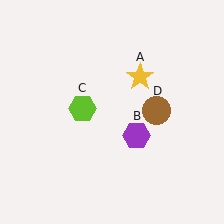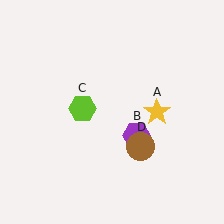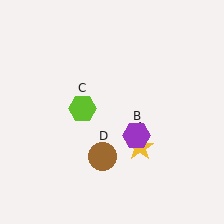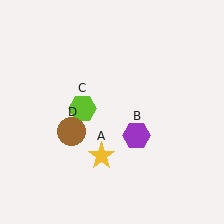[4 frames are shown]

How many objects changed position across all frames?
2 objects changed position: yellow star (object A), brown circle (object D).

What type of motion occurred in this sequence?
The yellow star (object A), brown circle (object D) rotated clockwise around the center of the scene.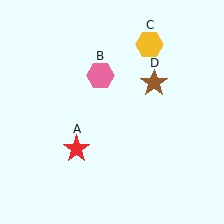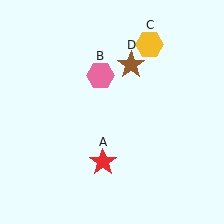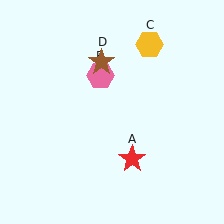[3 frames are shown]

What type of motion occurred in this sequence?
The red star (object A), brown star (object D) rotated counterclockwise around the center of the scene.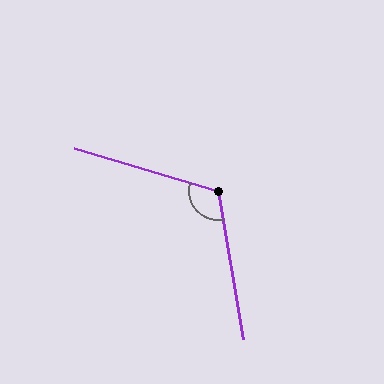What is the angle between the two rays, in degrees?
Approximately 116 degrees.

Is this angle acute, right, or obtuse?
It is obtuse.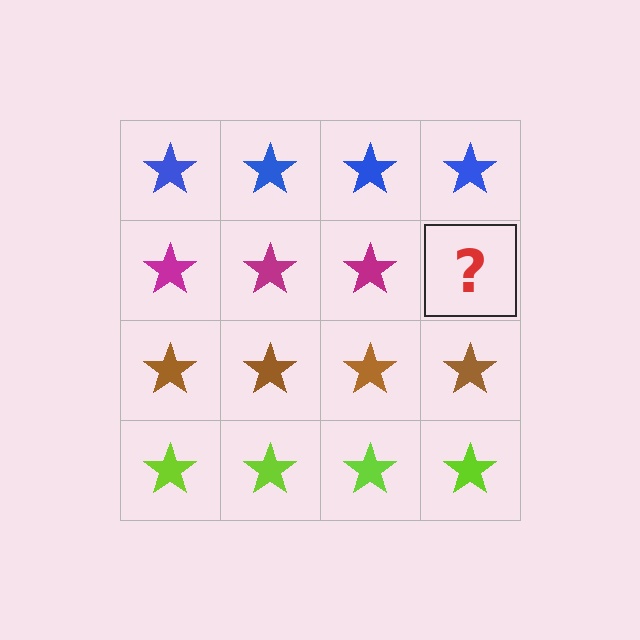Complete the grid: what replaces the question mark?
The question mark should be replaced with a magenta star.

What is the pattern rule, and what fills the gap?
The rule is that each row has a consistent color. The gap should be filled with a magenta star.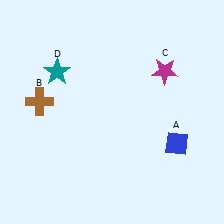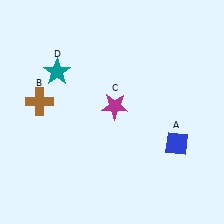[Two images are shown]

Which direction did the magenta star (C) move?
The magenta star (C) moved left.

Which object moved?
The magenta star (C) moved left.